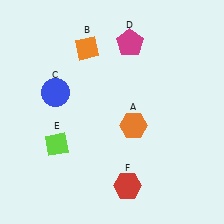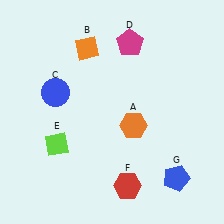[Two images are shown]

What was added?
A blue pentagon (G) was added in Image 2.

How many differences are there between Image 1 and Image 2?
There is 1 difference between the two images.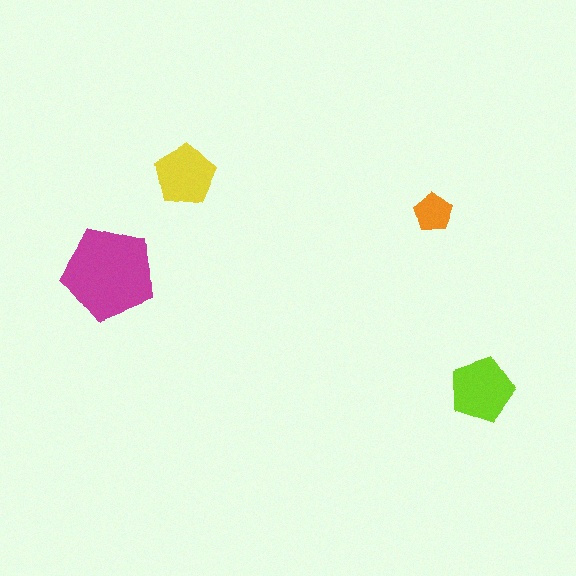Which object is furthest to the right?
The lime pentagon is rightmost.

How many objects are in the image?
There are 4 objects in the image.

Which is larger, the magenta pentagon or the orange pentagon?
The magenta one.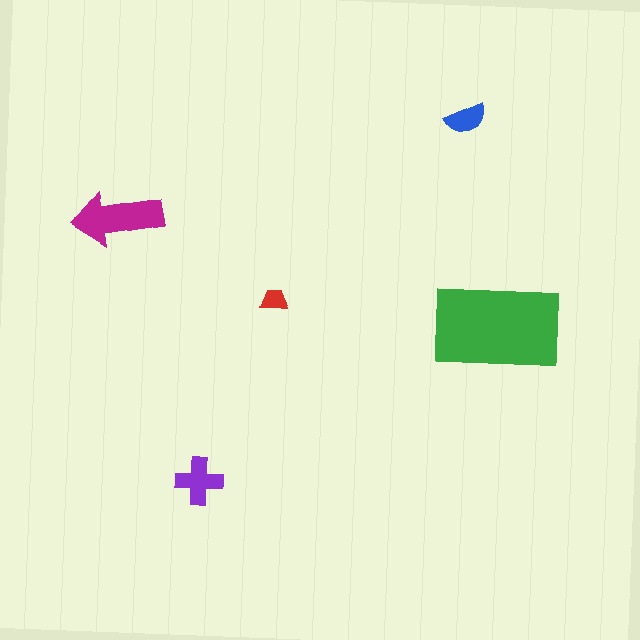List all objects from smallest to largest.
The red trapezoid, the blue semicircle, the purple cross, the magenta arrow, the green rectangle.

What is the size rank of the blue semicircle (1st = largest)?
4th.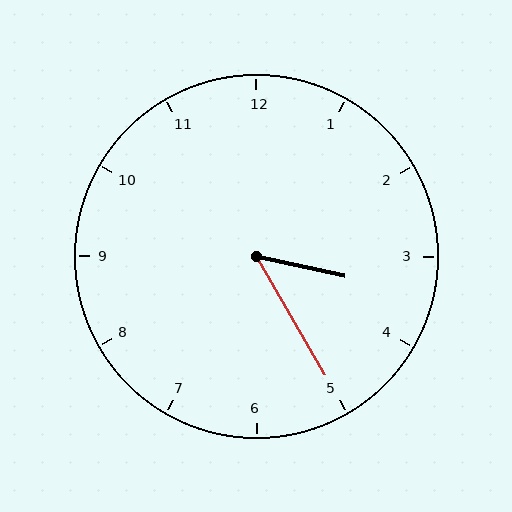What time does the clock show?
3:25.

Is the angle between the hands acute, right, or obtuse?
It is acute.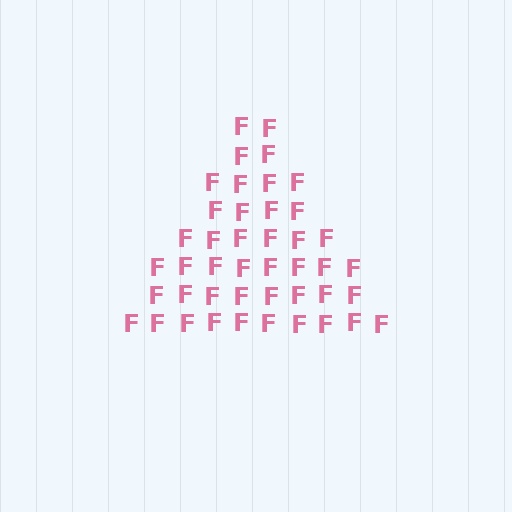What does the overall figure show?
The overall figure shows a triangle.